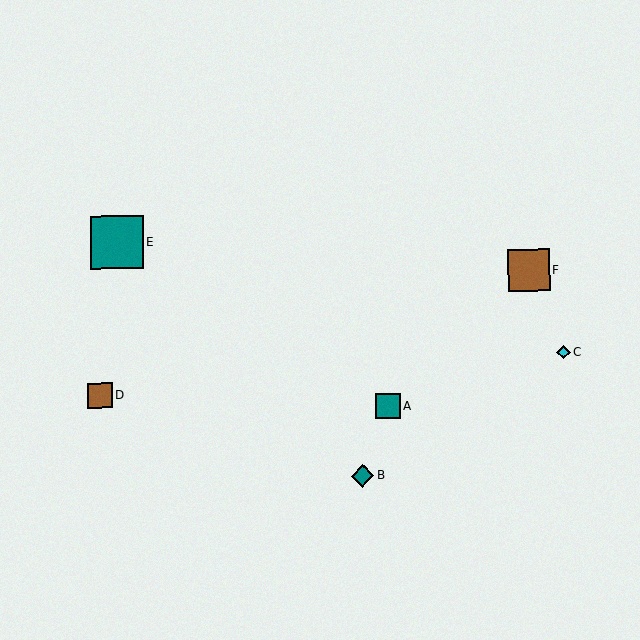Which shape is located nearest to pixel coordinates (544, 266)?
The brown square (labeled F) at (529, 270) is nearest to that location.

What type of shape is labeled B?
Shape B is a teal diamond.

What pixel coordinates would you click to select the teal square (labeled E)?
Click at (117, 243) to select the teal square E.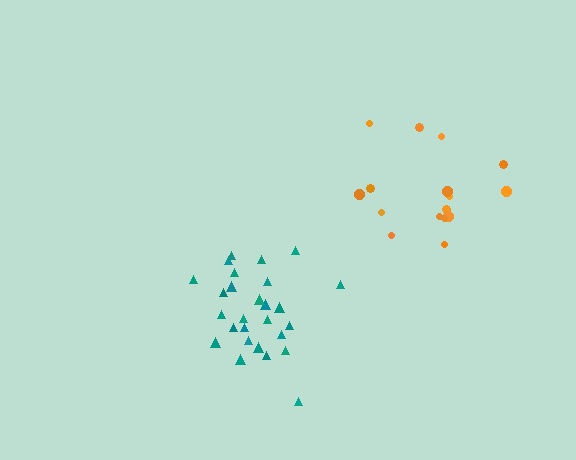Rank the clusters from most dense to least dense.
teal, orange.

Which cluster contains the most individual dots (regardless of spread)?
Teal (27).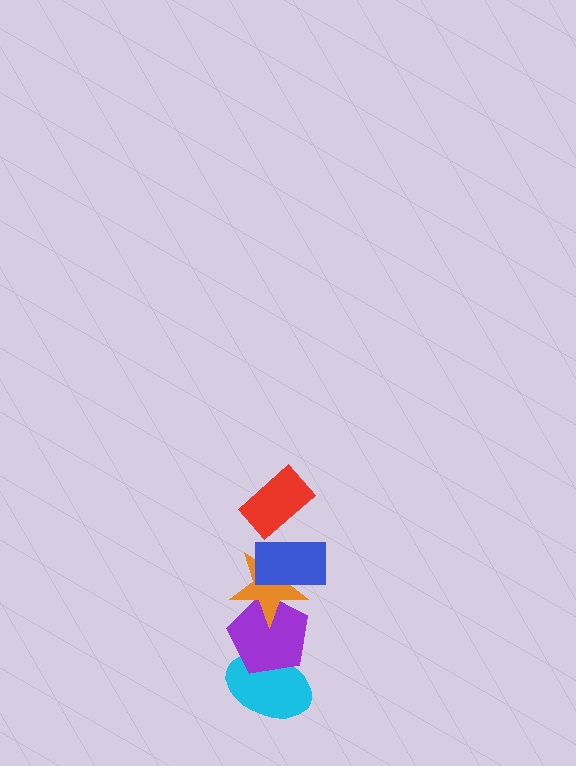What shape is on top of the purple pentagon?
The orange star is on top of the purple pentagon.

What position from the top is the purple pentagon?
The purple pentagon is 4th from the top.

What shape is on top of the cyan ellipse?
The purple pentagon is on top of the cyan ellipse.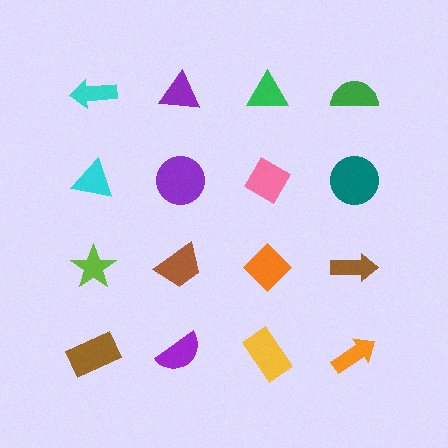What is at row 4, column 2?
A purple semicircle.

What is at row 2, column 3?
A pink diamond.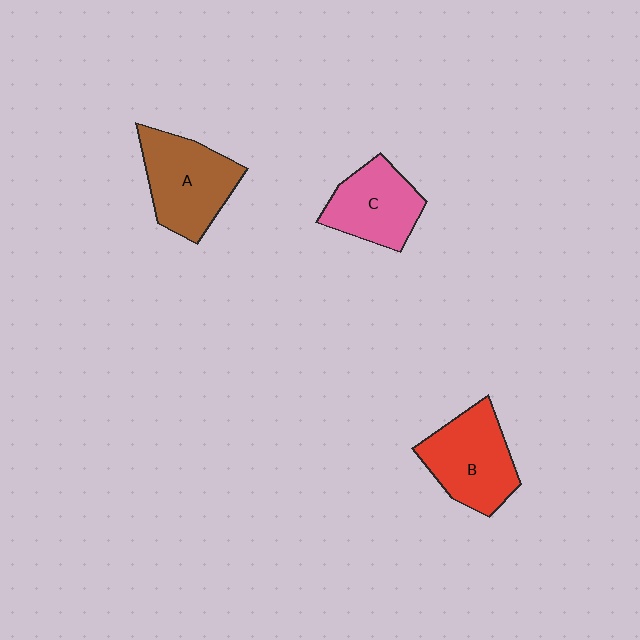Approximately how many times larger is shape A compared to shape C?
Approximately 1.2 times.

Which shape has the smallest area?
Shape C (pink).